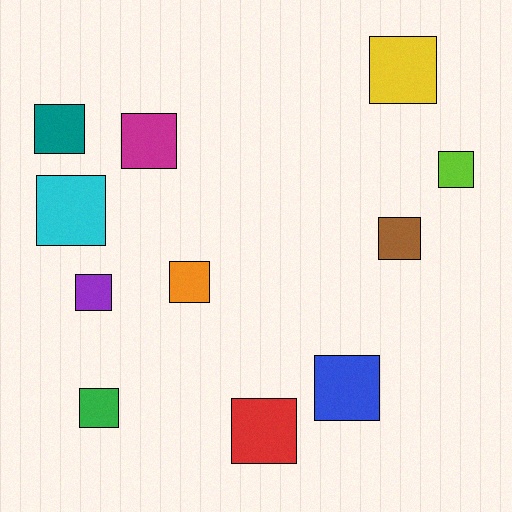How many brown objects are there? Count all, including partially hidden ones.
There is 1 brown object.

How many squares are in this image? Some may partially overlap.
There are 11 squares.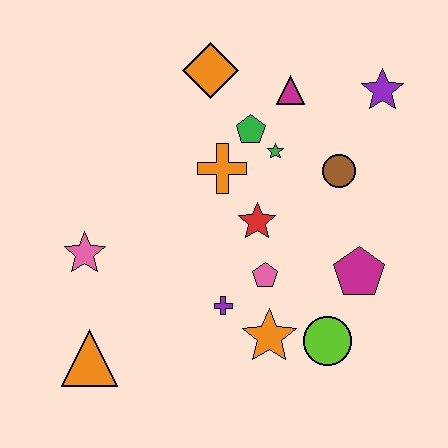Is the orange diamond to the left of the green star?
Yes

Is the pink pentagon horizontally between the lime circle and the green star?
No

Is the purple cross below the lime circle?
No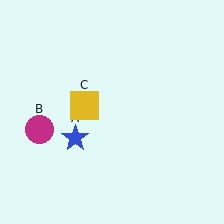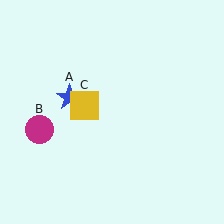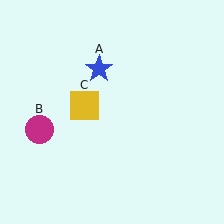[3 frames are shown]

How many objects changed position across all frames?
1 object changed position: blue star (object A).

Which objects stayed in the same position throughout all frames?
Magenta circle (object B) and yellow square (object C) remained stationary.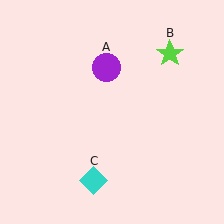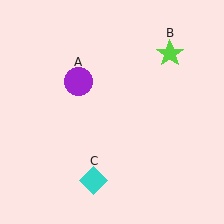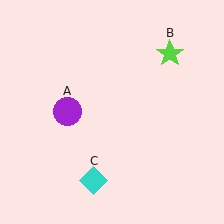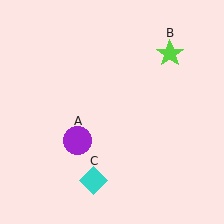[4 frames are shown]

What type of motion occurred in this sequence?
The purple circle (object A) rotated counterclockwise around the center of the scene.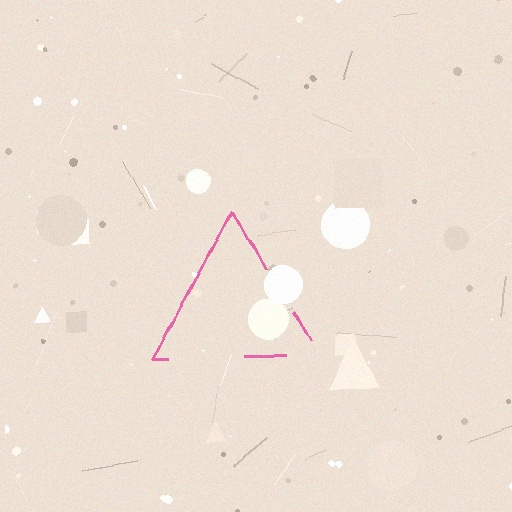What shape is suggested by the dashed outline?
The dashed outline suggests a triangle.